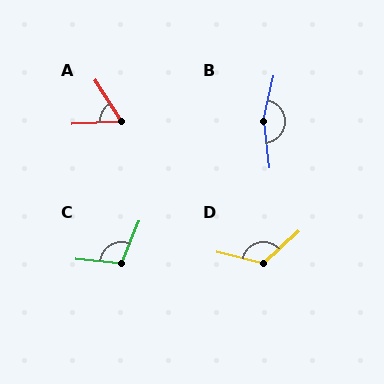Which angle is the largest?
B, at approximately 160 degrees.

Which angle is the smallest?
A, at approximately 60 degrees.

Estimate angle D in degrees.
Approximately 124 degrees.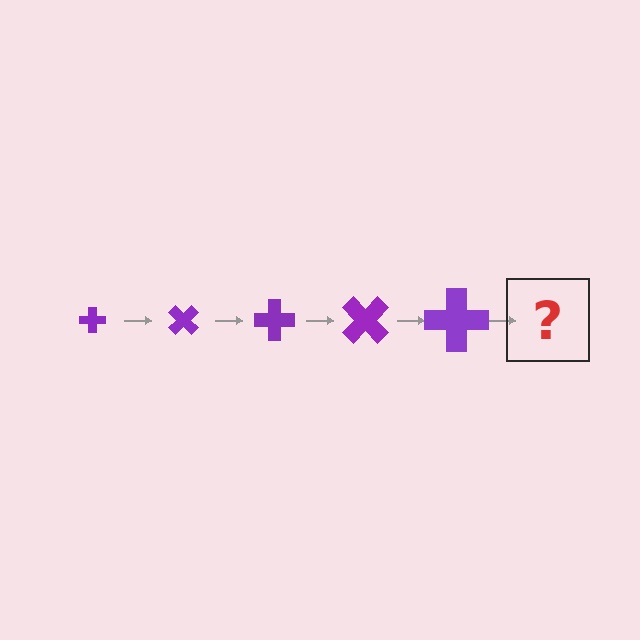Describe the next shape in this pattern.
It should be a cross, larger than the previous one and rotated 225 degrees from the start.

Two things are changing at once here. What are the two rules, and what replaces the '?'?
The two rules are that the cross grows larger each step and it rotates 45 degrees each step. The '?' should be a cross, larger than the previous one and rotated 225 degrees from the start.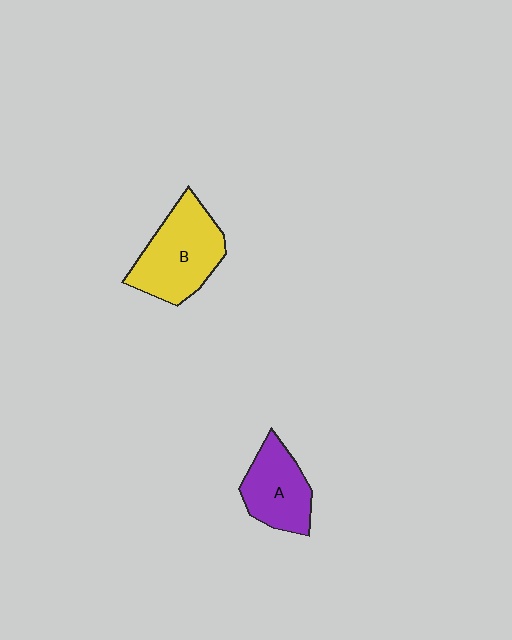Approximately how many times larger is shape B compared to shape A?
Approximately 1.4 times.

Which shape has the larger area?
Shape B (yellow).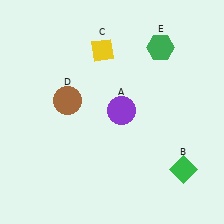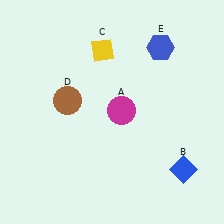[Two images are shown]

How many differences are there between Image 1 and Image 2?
There are 3 differences between the two images.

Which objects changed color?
A changed from purple to magenta. B changed from green to blue. E changed from green to blue.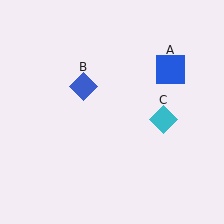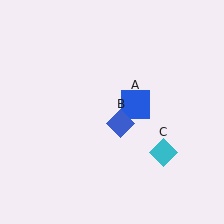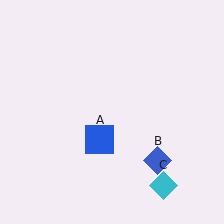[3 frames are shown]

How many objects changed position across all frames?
3 objects changed position: blue square (object A), blue diamond (object B), cyan diamond (object C).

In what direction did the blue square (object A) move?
The blue square (object A) moved down and to the left.